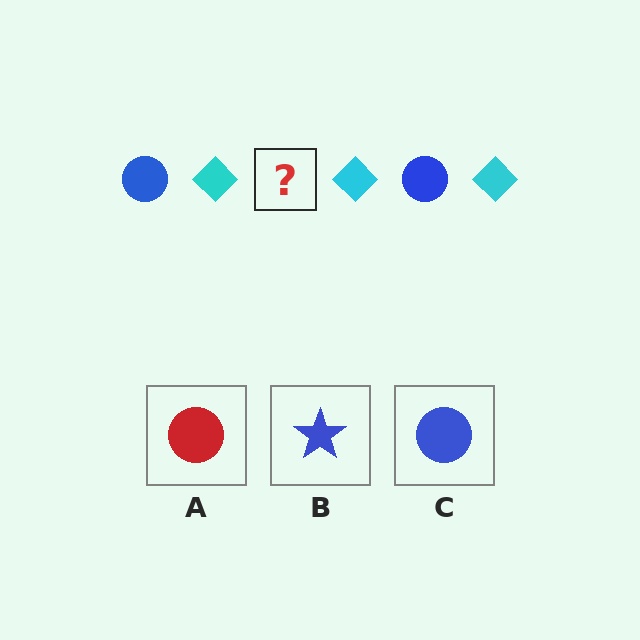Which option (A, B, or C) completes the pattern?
C.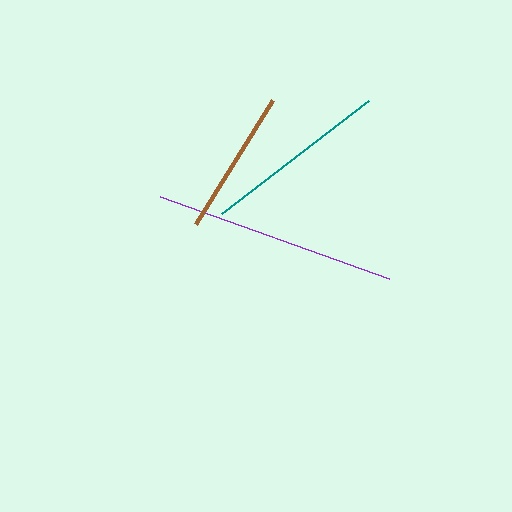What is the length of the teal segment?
The teal segment is approximately 185 pixels long.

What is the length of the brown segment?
The brown segment is approximately 146 pixels long.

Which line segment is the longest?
The purple line is the longest at approximately 243 pixels.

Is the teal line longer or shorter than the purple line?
The purple line is longer than the teal line.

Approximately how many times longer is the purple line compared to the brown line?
The purple line is approximately 1.7 times the length of the brown line.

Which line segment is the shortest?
The brown line is the shortest at approximately 146 pixels.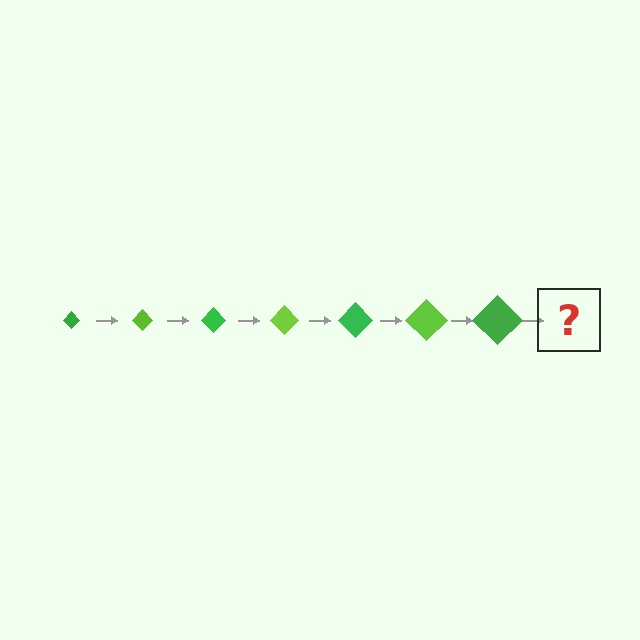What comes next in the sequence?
The next element should be a lime diamond, larger than the previous one.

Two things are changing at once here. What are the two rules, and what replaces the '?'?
The two rules are that the diamond grows larger each step and the color cycles through green and lime. The '?' should be a lime diamond, larger than the previous one.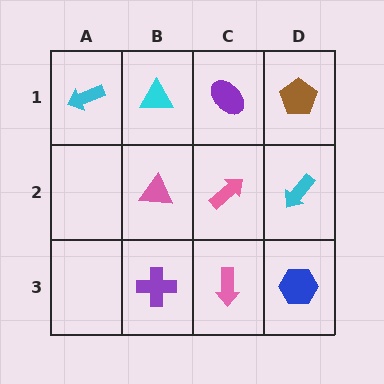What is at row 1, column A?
A cyan arrow.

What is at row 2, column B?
A pink triangle.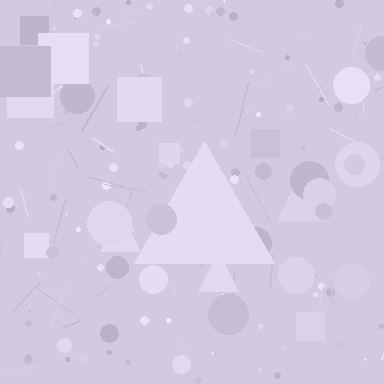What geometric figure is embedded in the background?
A triangle is embedded in the background.